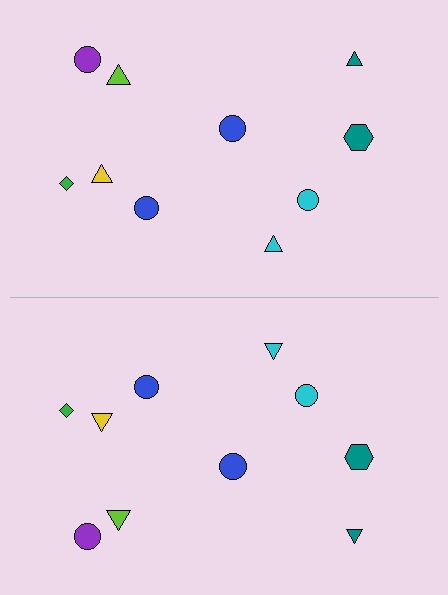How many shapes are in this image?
There are 20 shapes in this image.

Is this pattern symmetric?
Yes, this pattern has bilateral (reflection) symmetry.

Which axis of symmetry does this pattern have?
The pattern has a horizontal axis of symmetry running through the center of the image.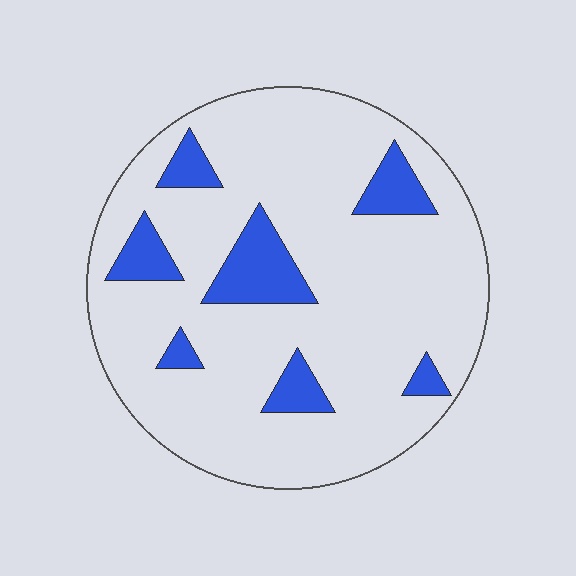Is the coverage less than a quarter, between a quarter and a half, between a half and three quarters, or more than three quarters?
Less than a quarter.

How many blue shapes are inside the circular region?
7.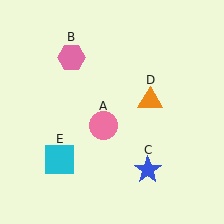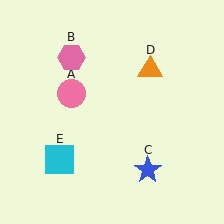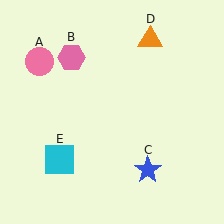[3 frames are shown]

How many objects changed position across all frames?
2 objects changed position: pink circle (object A), orange triangle (object D).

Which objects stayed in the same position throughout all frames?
Pink hexagon (object B) and blue star (object C) and cyan square (object E) remained stationary.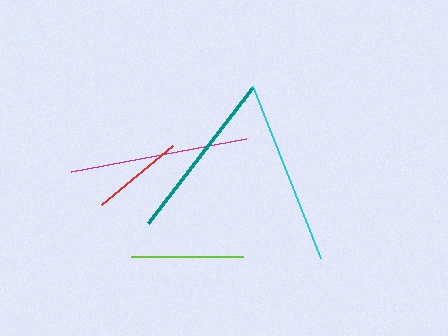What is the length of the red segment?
The red segment is approximately 93 pixels long.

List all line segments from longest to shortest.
From longest to shortest: cyan, magenta, teal, lime, red.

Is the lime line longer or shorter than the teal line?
The teal line is longer than the lime line.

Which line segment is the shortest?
The red line is the shortest at approximately 93 pixels.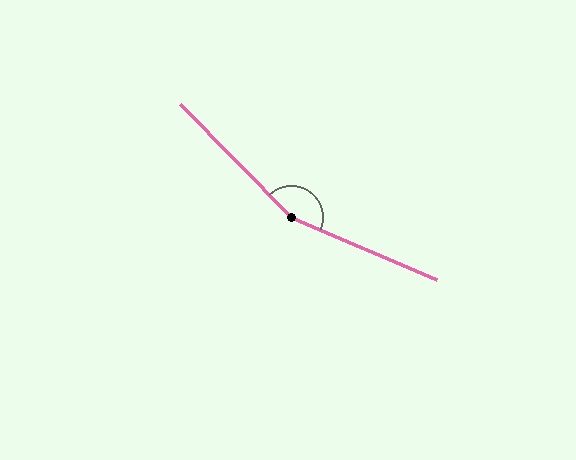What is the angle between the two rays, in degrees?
Approximately 158 degrees.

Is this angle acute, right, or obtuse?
It is obtuse.